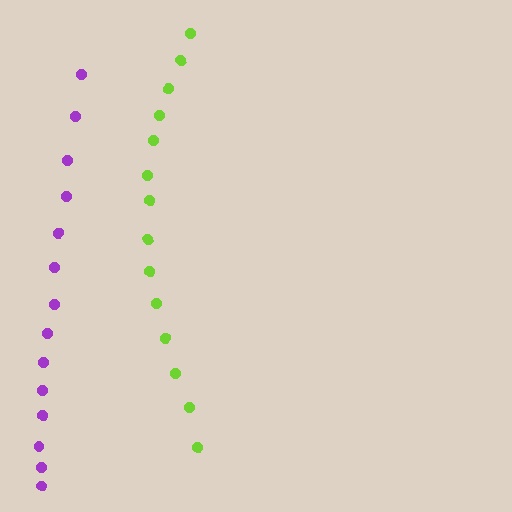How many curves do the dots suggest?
There are 2 distinct paths.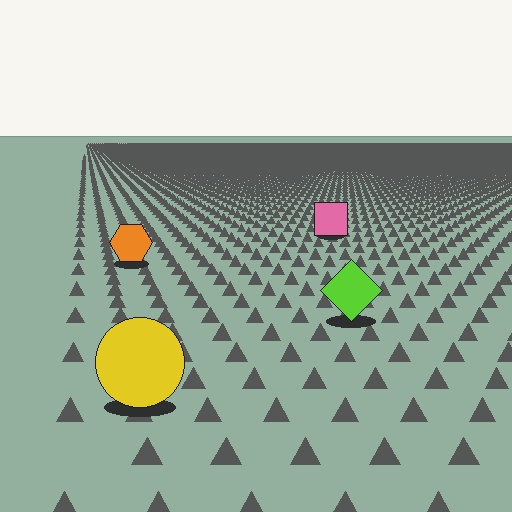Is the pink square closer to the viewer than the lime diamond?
No. The lime diamond is closer — you can tell from the texture gradient: the ground texture is coarser near it.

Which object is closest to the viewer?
The yellow circle is closest. The texture marks near it are larger and more spread out.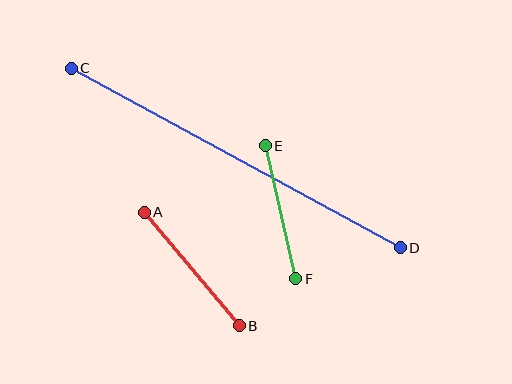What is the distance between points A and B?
The distance is approximately 148 pixels.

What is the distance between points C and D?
The distance is approximately 375 pixels.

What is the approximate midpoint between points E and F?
The midpoint is at approximately (281, 212) pixels.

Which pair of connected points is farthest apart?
Points C and D are farthest apart.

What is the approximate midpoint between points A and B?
The midpoint is at approximately (192, 269) pixels.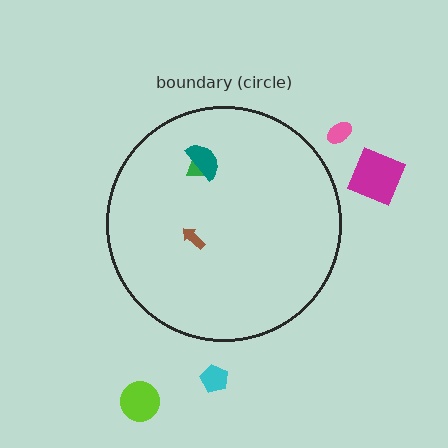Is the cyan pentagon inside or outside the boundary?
Outside.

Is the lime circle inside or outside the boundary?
Outside.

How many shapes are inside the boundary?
3 inside, 4 outside.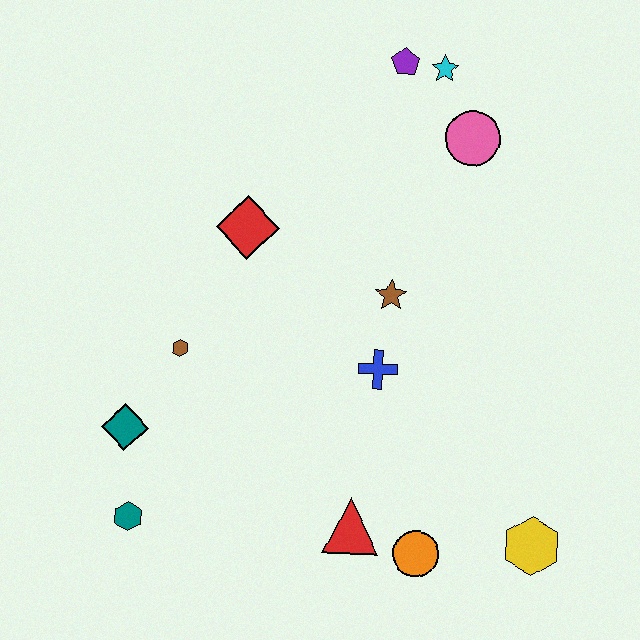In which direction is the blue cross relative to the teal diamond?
The blue cross is to the right of the teal diamond.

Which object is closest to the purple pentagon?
The cyan star is closest to the purple pentagon.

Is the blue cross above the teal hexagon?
Yes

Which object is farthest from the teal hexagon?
The cyan star is farthest from the teal hexagon.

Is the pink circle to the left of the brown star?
No